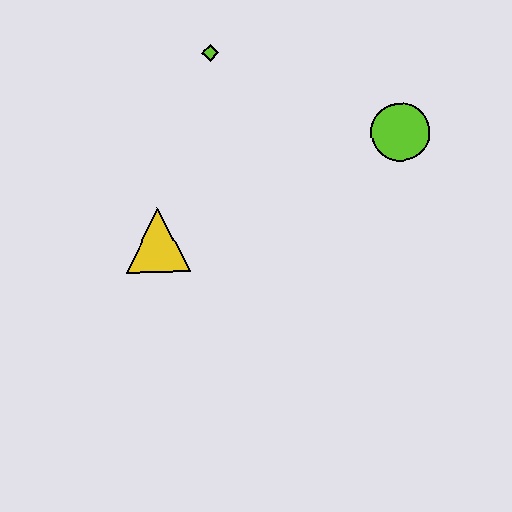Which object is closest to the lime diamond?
The yellow triangle is closest to the lime diamond.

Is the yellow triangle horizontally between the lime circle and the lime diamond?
No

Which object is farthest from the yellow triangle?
The lime circle is farthest from the yellow triangle.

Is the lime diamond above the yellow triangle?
Yes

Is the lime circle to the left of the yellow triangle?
No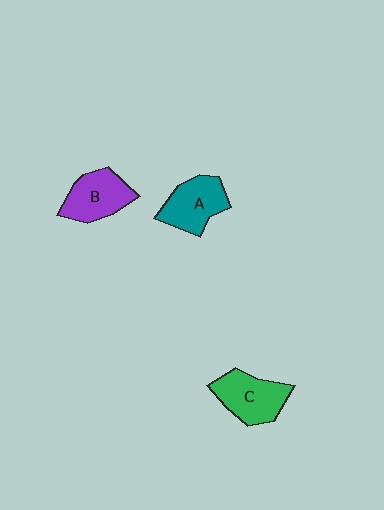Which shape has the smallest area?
Shape A (teal).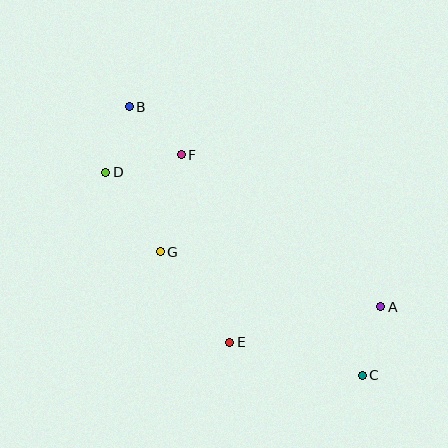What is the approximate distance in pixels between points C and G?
The distance between C and G is approximately 236 pixels.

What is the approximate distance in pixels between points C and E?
The distance between C and E is approximately 136 pixels.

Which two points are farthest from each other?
Points B and C are farthest from each other.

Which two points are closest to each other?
Points B and D are closest to each other.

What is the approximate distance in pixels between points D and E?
The distance between D and E is approximately 211 pixels.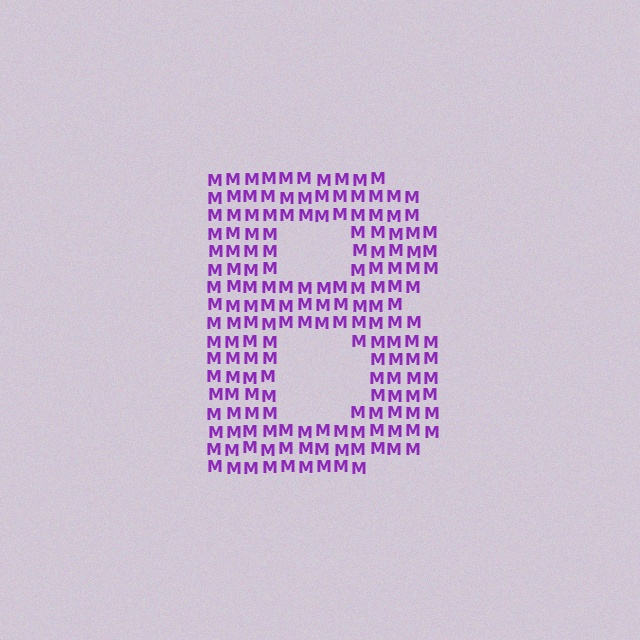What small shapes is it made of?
It is made of small letter M's.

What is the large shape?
The large shape is the letter B.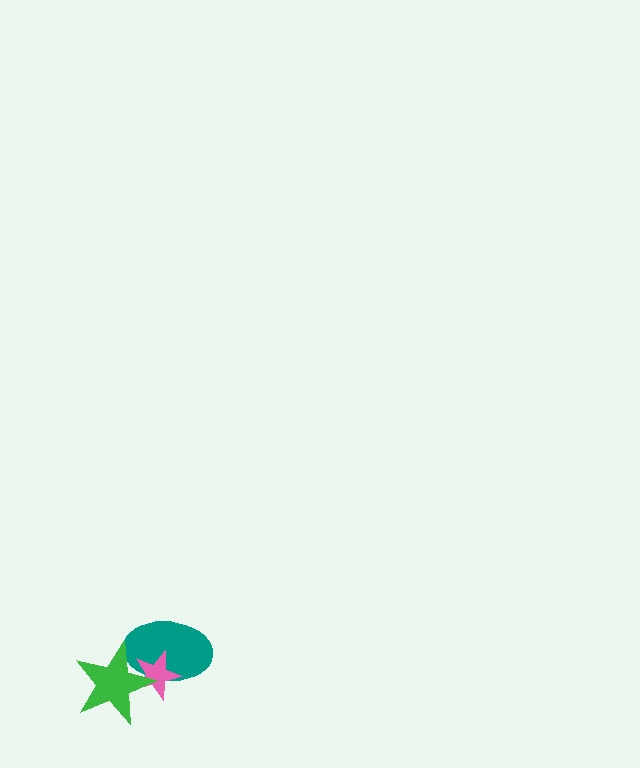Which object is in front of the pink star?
The green star is in front of the pink star.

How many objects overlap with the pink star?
2 objects overlap with the pink star.